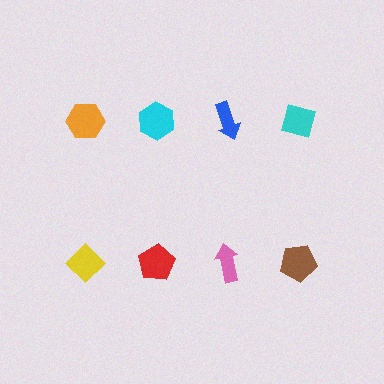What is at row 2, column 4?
A brown pentagon.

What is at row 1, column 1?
An orange hexagon.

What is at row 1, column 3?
A blue arrow.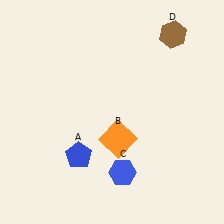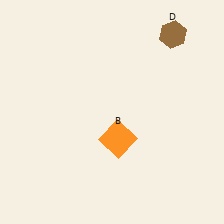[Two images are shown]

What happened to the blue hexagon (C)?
The blue hexagon (C) was removed in Image 2. It was in the bottom-right area of Image 1.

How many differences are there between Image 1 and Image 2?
There are 2 differences between the two images.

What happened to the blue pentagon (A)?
The blue pentagon (A) was removed in Image 2. It was in the bottom-left area of Image 1.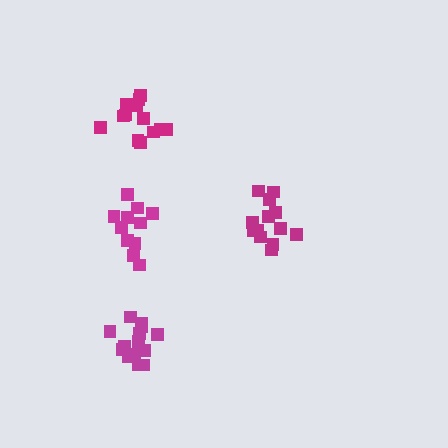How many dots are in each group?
Group 1: 11 dots, Group 2: 15 dots, Group 3: 13 dots, Group 4: 13 dots (52 total).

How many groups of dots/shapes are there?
There are 4 groups.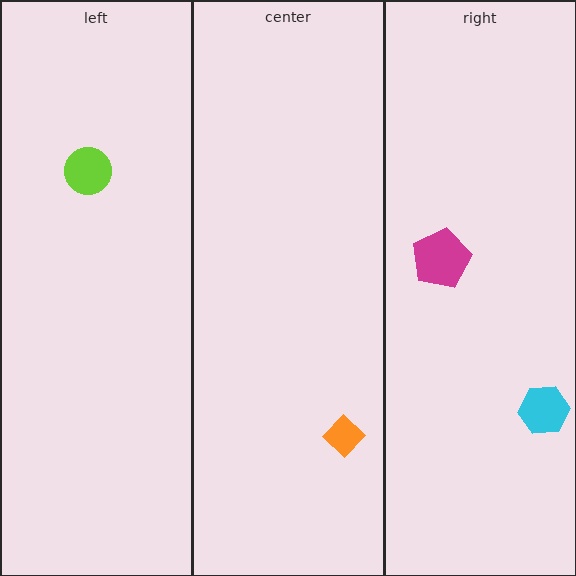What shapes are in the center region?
The orange diamond.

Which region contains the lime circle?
The left region.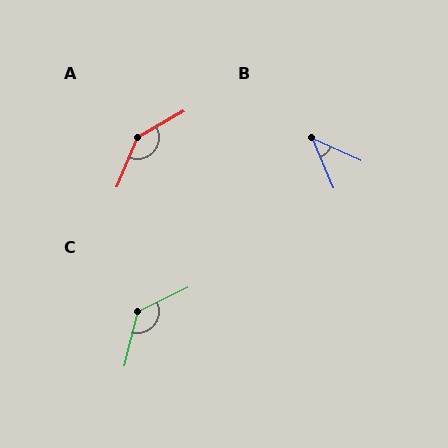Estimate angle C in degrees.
Approximately 130 degrees.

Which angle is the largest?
A, at approximately 143 degrees.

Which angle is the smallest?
B, at approximately 43 degrees.